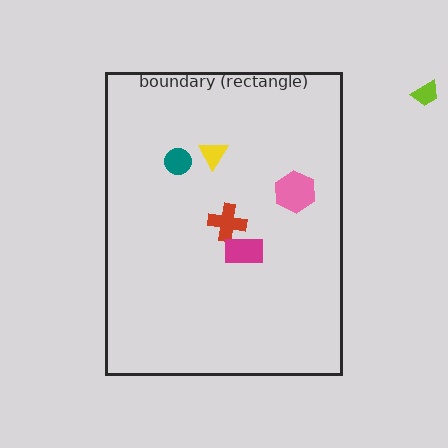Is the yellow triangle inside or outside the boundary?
Inside.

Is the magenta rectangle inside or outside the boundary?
Inside.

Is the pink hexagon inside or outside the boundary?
Inside.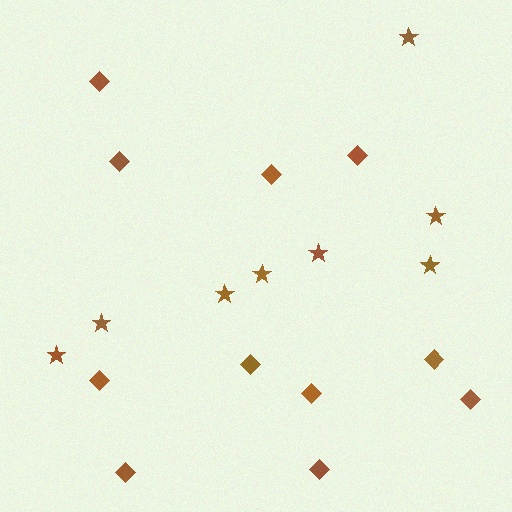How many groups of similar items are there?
There are 2 groups: one group of stars (8) and one group of diamonds (11).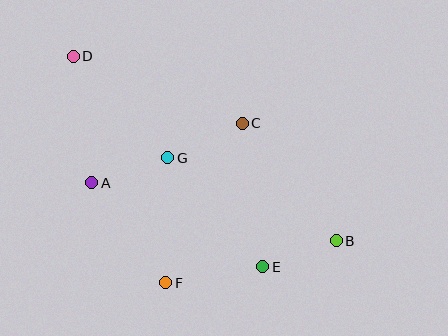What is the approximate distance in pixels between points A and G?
The distance between A and G is approximately 80 pixels.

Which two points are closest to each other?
Points B and E are closest to each other.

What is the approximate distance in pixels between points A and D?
The distance between A and D is approximately 128 pixels.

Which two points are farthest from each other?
Points B and D are farthest from each other.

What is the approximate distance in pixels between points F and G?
The distance between F and G is approximately 125 pixels.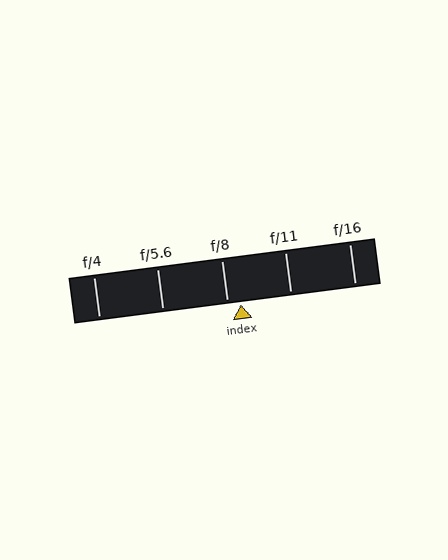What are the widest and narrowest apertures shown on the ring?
The widest aperture shown is f/4 and the narrowest is f/16.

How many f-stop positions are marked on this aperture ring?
There are 5 f-stop positions marked.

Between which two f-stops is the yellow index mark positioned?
The index mark is between f/8 and f/11.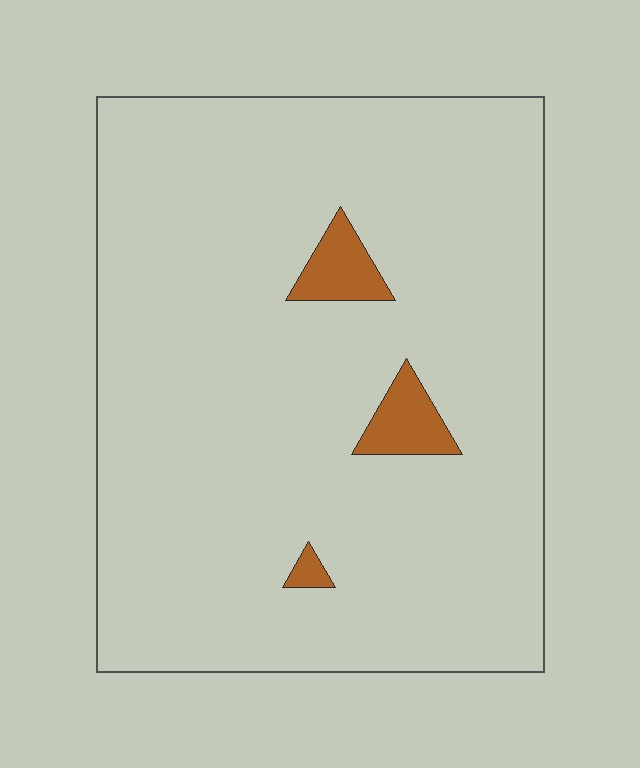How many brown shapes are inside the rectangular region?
3.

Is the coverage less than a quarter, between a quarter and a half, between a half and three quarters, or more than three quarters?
Less than a quarter.